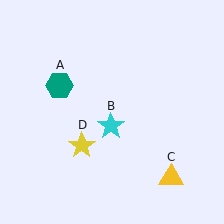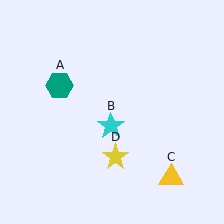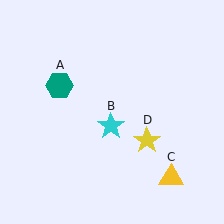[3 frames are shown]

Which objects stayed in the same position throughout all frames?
Teal hexagon (object A) and cyan star (object B) and yellow triangle (object C) remained stationary.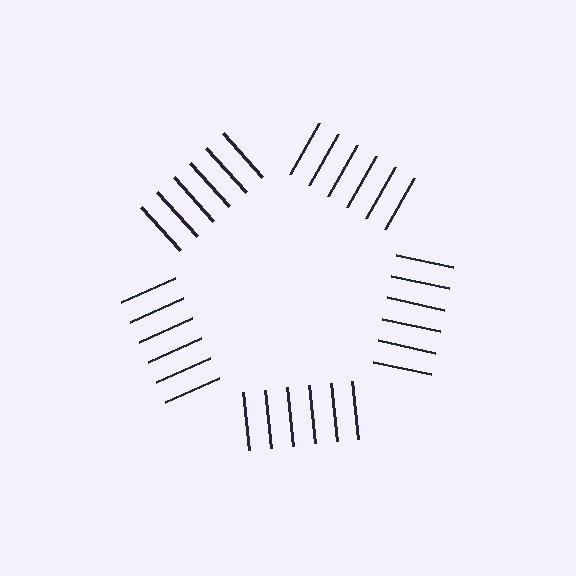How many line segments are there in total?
30 — 6 along each of the 5 edges.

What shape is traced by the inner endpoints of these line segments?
An illusory pentagon — the line segments terminate on its edges but no continuous stroke is drawn.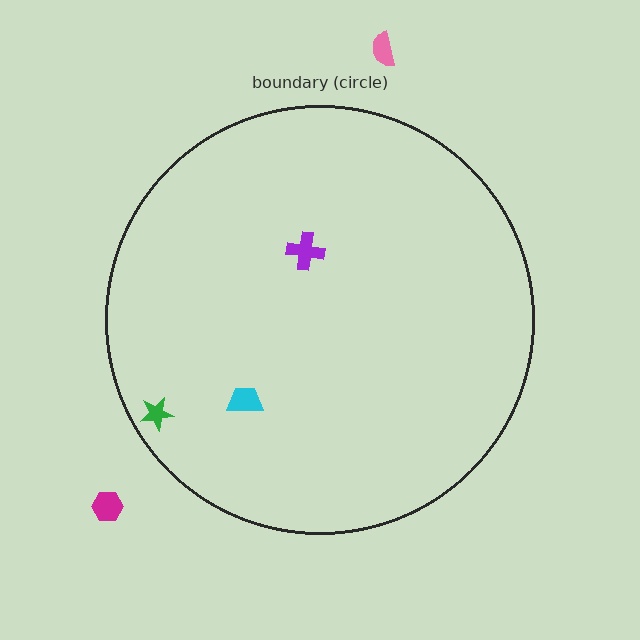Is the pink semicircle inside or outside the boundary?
Outside.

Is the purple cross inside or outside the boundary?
Inside.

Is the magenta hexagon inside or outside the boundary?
Outside.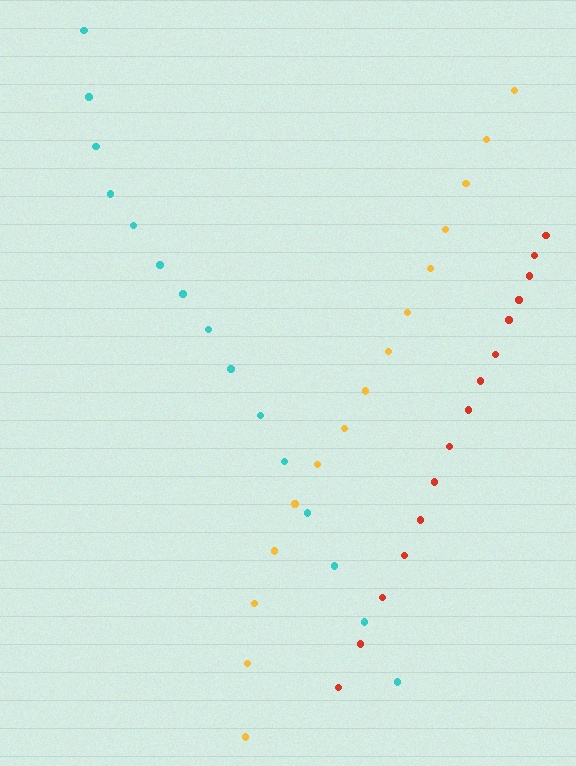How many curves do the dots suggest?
There are 3 distinct paths.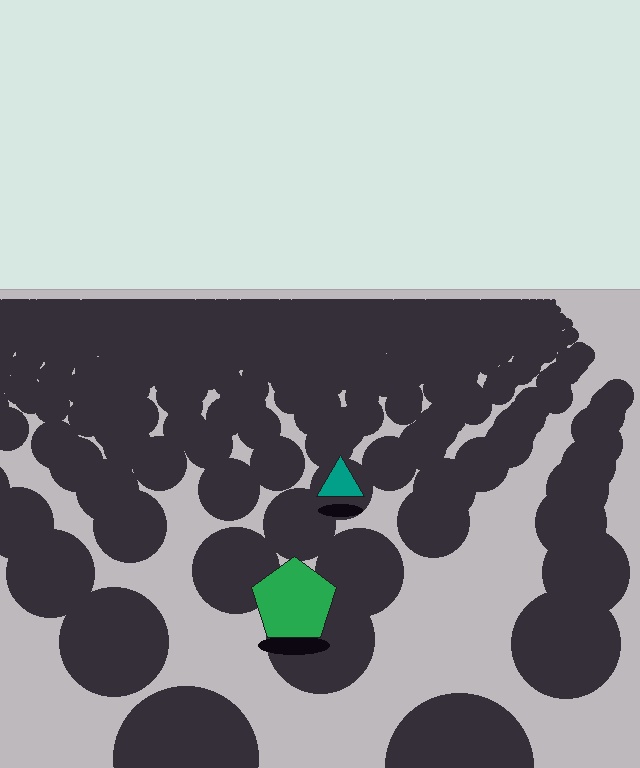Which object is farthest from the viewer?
The teal triangle is farthest from the viewer. It appears smaller and the ground texture around it is denser.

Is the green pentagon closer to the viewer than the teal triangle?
Yes. The green pentagon is closer — you can tell from the texture gradient: the ground texture is coarser near it.